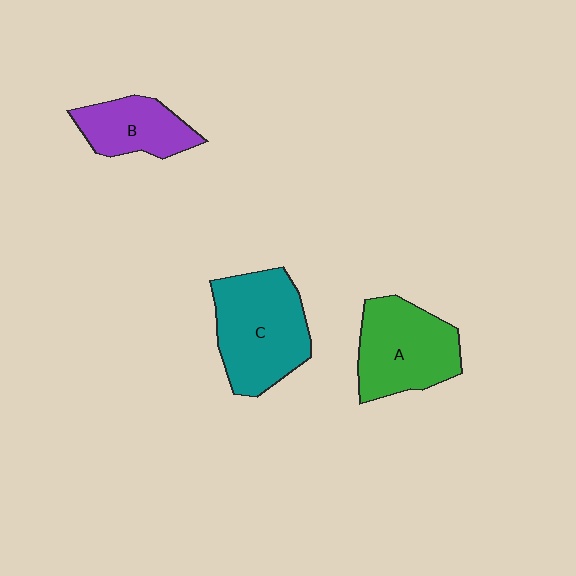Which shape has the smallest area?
Shape B (purple).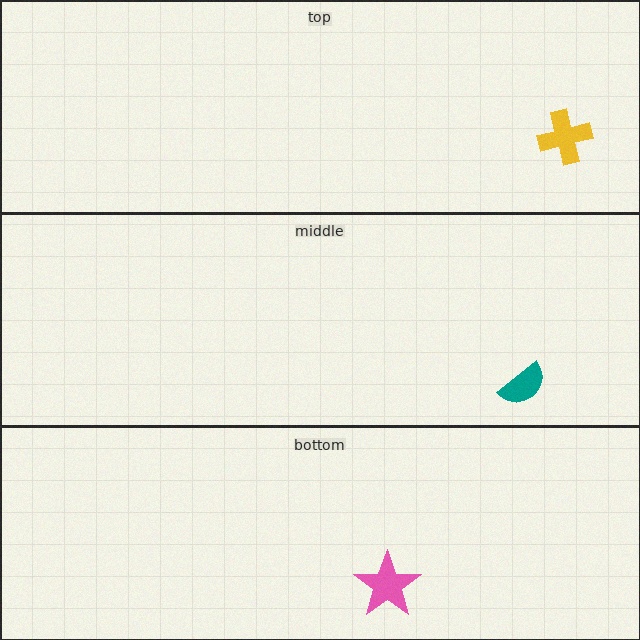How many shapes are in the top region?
1.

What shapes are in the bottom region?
The pink star.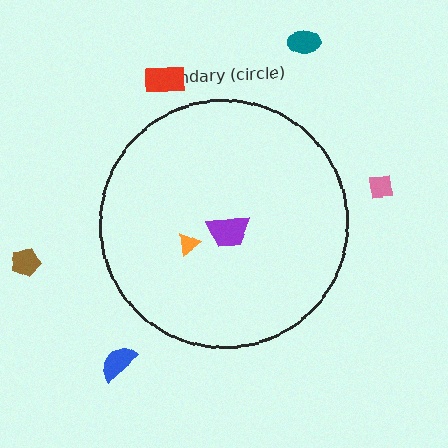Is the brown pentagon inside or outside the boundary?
Outside.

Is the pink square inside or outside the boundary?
Outside.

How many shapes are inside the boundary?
2 inside, 5 outside.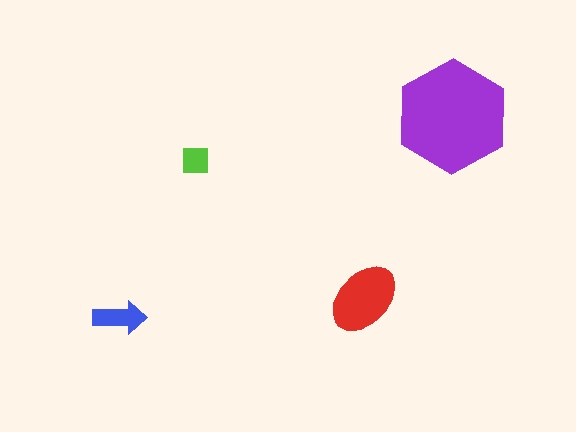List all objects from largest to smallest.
The purple hexagon, the red ellipse, the blue arrow, the lime square.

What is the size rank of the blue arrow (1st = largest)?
3rd.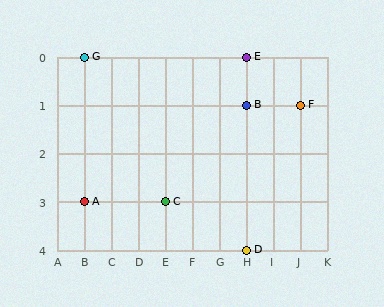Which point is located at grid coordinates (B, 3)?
Point A is at (B, 3).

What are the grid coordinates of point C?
Point C is at grid coordinates (E, 3).